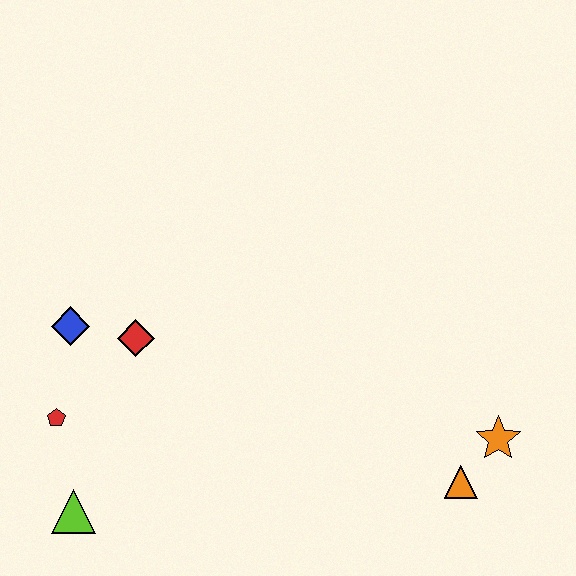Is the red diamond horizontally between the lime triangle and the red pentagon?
No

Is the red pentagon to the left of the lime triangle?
Yes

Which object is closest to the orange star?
The orange triangle is closest to the orange star.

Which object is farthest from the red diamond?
The orange star is farthest from the red diamond.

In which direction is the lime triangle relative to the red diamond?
The lime triangle is below the red diamond.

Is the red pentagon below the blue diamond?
Yes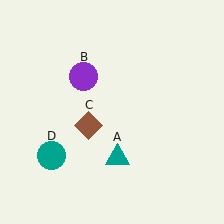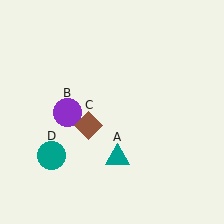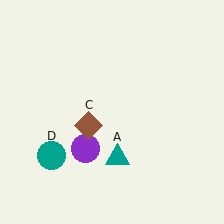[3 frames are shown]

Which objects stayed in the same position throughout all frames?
Teal triangle (object A) and brown diamond (object C) and teal circle (object D) remained stationary.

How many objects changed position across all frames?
1 object changed position: purple circle (object B).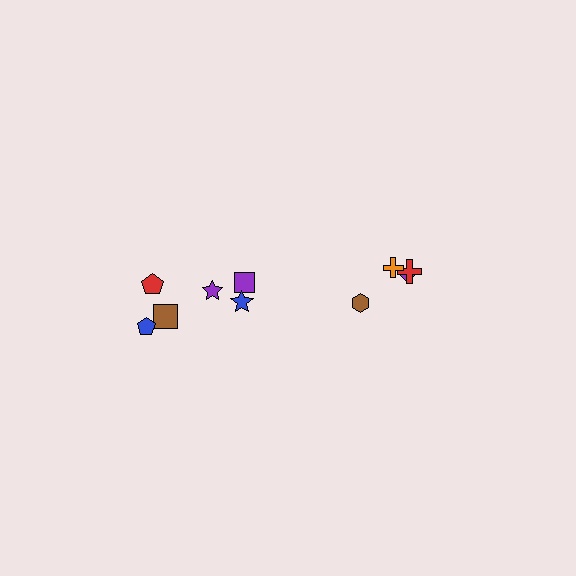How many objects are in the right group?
There are 4 objects.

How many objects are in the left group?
There are 6 objects.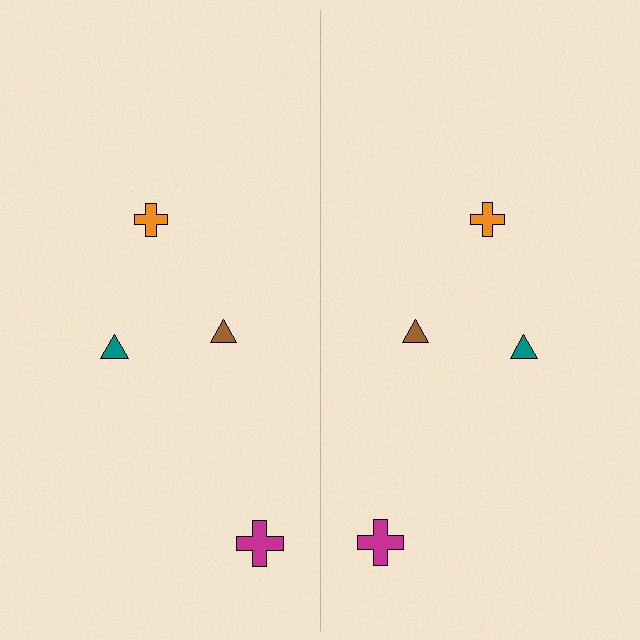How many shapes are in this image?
There are 8 shapes in this image.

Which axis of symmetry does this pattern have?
The pattern has a vertical axis of symmetry running through the center of the image.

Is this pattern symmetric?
Yes, this pattern has bilateral (reflection) symmetry.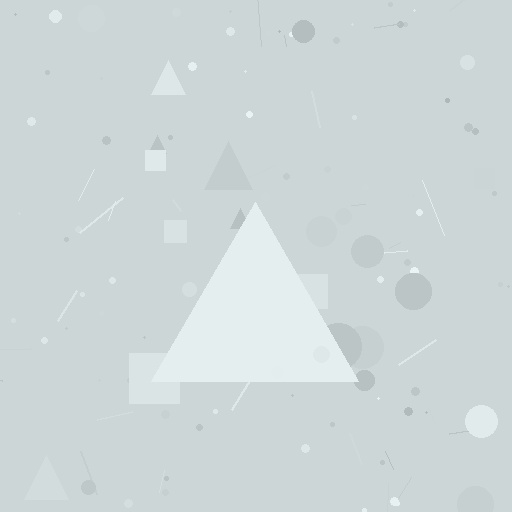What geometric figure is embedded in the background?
A triangle is embedded in the background.